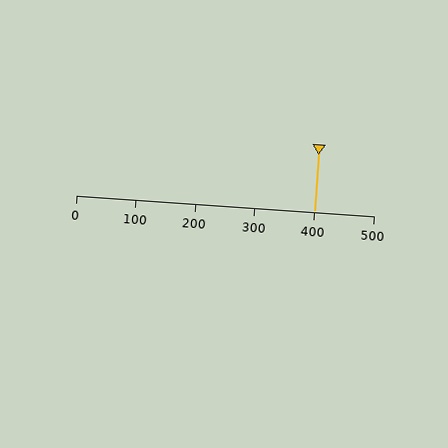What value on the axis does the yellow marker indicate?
The marker indicates approximately 400.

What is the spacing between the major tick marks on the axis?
The major ticks are spaced 100 apart.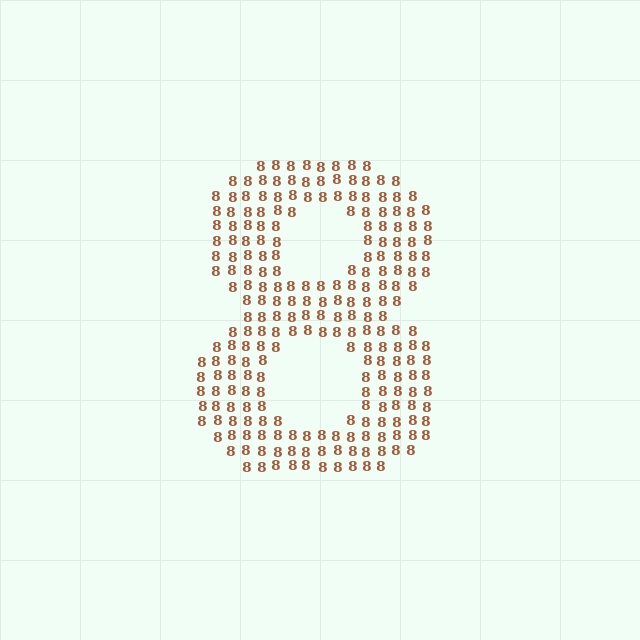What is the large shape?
The large shape is the digit 8.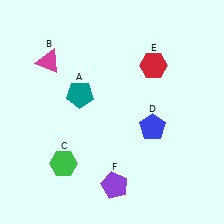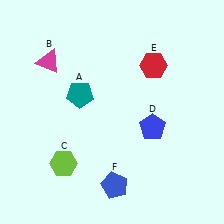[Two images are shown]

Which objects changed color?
C changed from green to lime. F changed from purple to blue.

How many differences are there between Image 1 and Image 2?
There are 2 differences between the two images.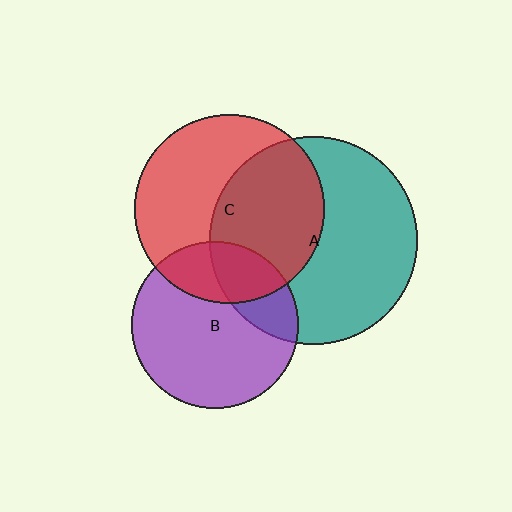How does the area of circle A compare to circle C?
Approximately 1.2 times.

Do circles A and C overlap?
Yes.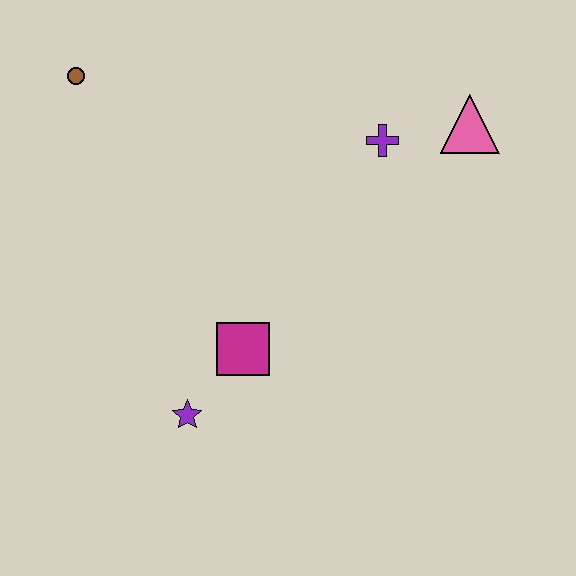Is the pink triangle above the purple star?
Yes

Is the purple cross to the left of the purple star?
No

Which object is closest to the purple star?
The magenta square is closest to the purple star.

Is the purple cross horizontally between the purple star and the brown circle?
No